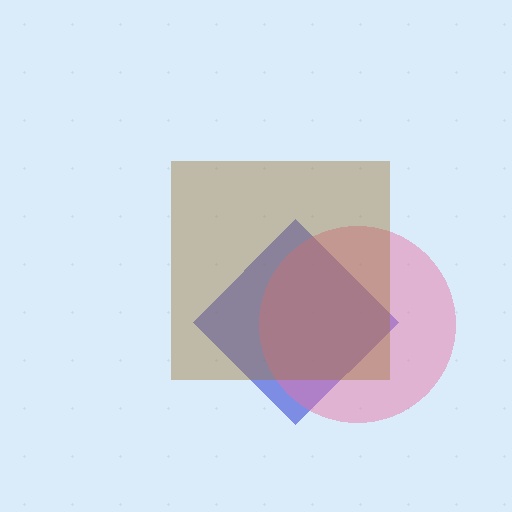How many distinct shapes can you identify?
There are 3 distinct shapes: a blue diamond, a pink circle, a brown square.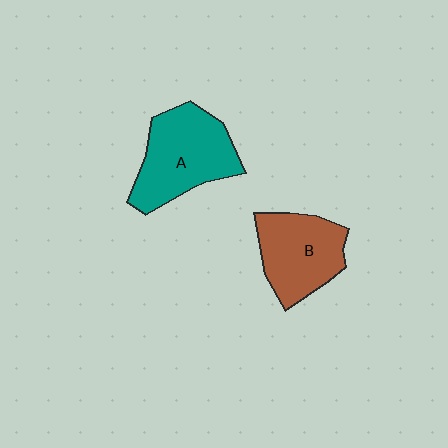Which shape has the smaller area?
Shape B (brown).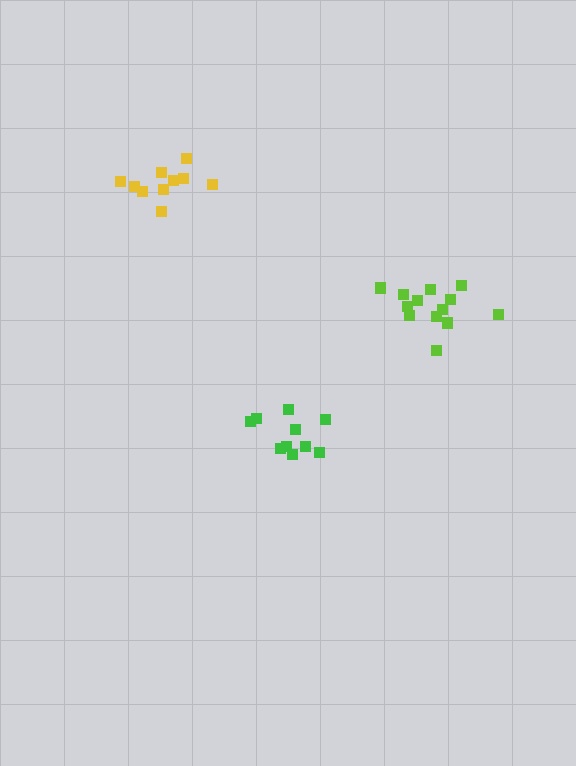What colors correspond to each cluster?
The clusters are colored: yellow, lime, green.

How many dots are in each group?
Group 1: 10 dots, Group 2: 13 dots, Group 3: 10 dots (33 total).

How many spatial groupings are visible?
There are 3 spatial groupings.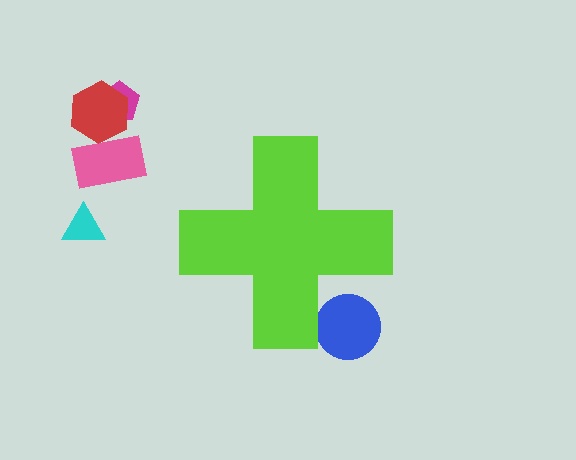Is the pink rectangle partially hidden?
No, the pink rectangle is fully visible.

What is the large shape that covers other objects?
A lime cross.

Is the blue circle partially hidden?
Yes, the blue circle is partially hidden behind the lime cross.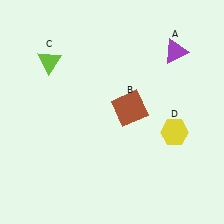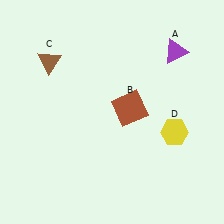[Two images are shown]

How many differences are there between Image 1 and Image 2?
There is 1 difference between the two images.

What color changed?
The triangle (C) changed from lime in Image 1 to brown in Image 2.